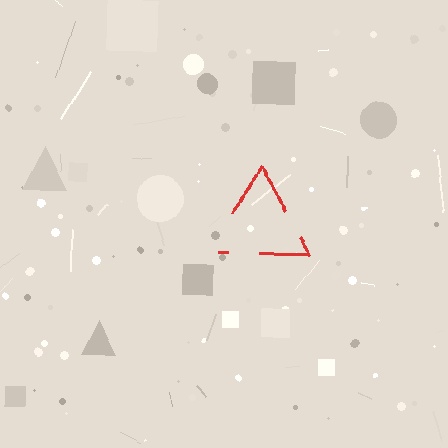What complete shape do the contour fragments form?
The contour fragments form a triangle.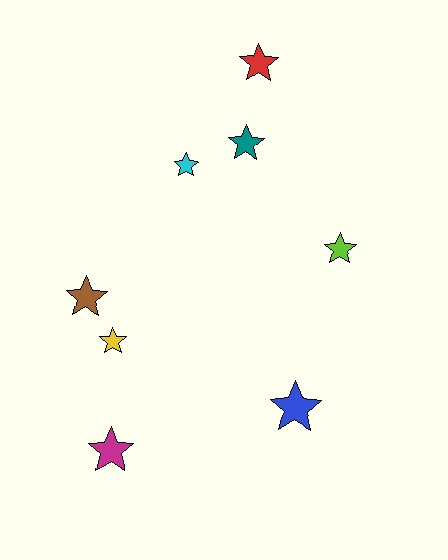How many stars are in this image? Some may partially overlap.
There are 8 stars.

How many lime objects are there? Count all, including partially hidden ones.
There is 1 lime object.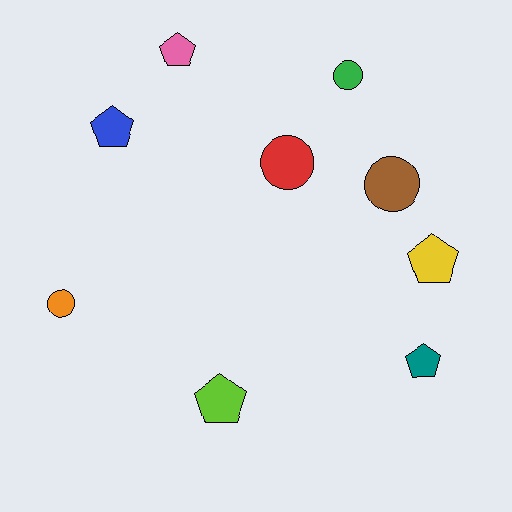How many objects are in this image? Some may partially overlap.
There are 9 objects.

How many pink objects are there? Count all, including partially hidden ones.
There is 1 pink object.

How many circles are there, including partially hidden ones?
There are 4 circles.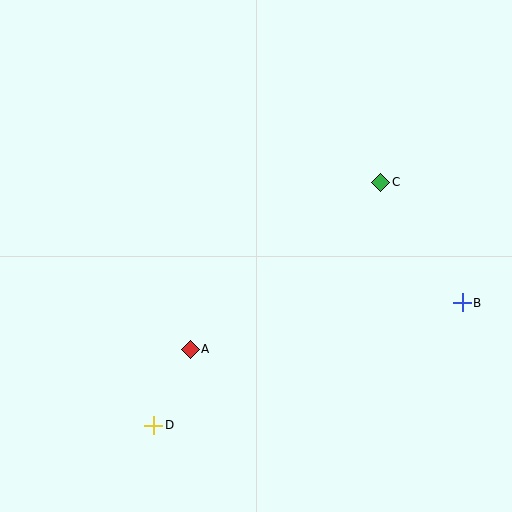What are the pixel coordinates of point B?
Point B is at (462, 303).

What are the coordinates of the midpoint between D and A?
The midpoint between D and A is at (172, 387).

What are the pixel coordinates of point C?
Point C is at (381, 182).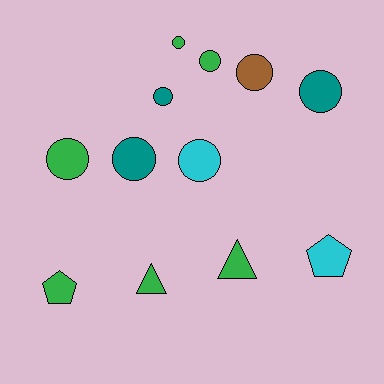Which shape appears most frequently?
Circle, with 8 objects.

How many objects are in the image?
There are 12 objects.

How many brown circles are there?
There is 1 brown circle.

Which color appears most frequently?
Green, with 6 objects.